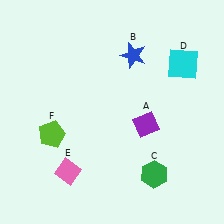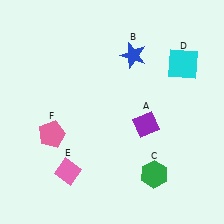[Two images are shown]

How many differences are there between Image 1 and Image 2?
There is 1 difference between the two images.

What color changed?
The pentagon (F) changed from lime in Image 1 to pink in Image 2.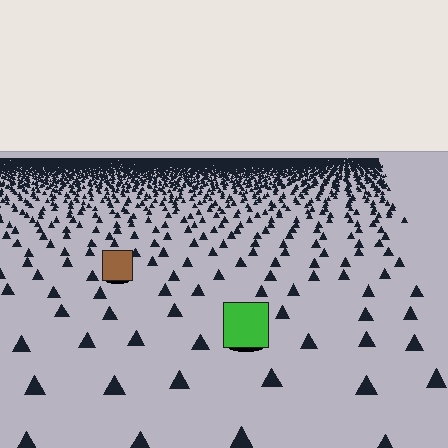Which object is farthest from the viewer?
The brown square is farthest from the viewer. It appears smaller and the ground texture around it is denser.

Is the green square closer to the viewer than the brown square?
Yes. The green square is closer — you can tell from the texture gradient: the ground texture is coarser near it.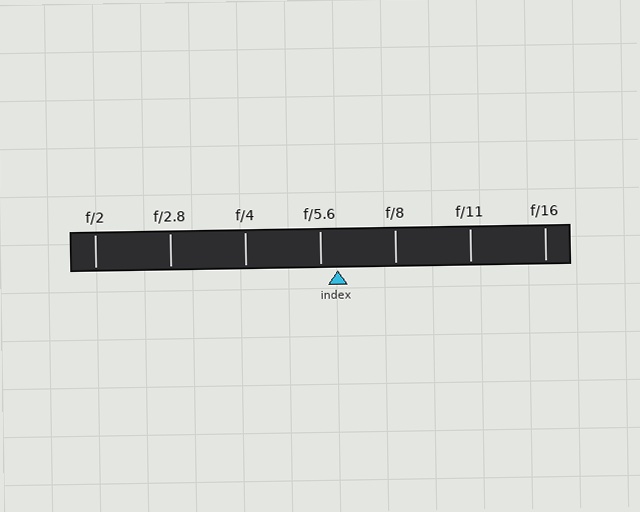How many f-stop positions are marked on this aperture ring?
There are 7 f-stop positions marked.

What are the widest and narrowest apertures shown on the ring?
The widest aperture shown is f/2 and the narrowest is f/16.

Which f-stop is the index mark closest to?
The index mark is closest to f/5.6.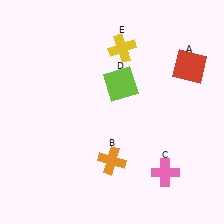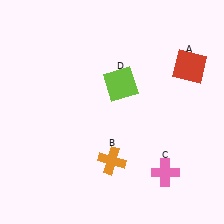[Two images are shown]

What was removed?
The yellow cross (E) was removed in Image 2.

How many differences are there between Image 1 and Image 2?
There is 1 difference between the two images.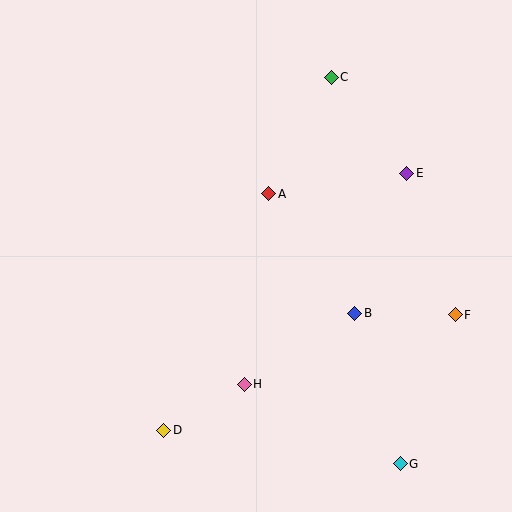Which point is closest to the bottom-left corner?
Point D is closest to the bottom-left corner.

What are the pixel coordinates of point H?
Point H is at (244, 384).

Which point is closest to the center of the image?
Point A at (268, 194) is closest to the center.